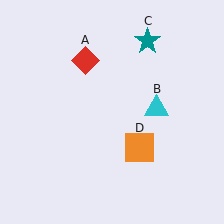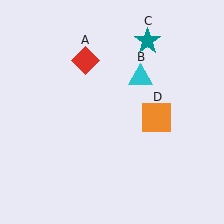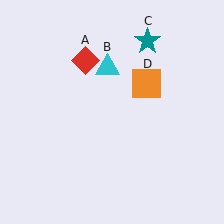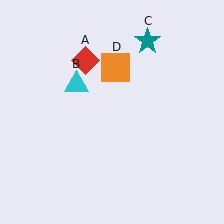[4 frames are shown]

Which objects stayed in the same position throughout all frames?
Red diamond (object A) and teal star (object C) remained stationary.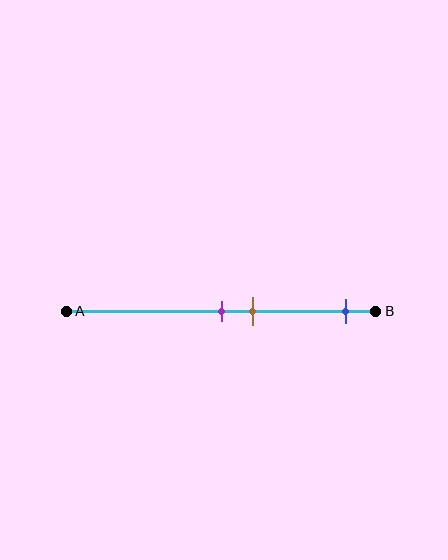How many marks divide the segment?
There are 3 marks dividing the segment.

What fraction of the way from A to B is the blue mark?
The blue mark is approximately 90% (0.9) of the way from A to B.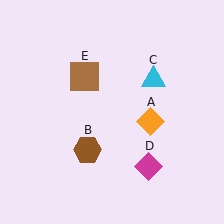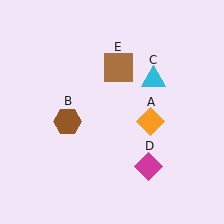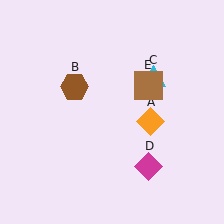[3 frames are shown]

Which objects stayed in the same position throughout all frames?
Orange diamond (object A) and cyan triangle (object C) and magenta diamond (object D) remained stationary.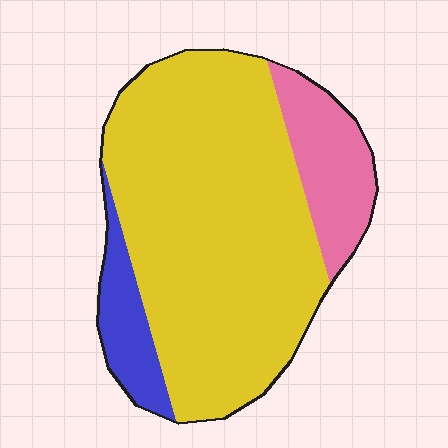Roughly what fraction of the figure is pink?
Pink covers around 15% of the figure.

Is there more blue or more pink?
Pink.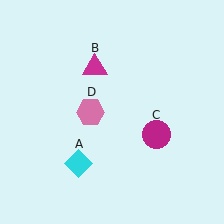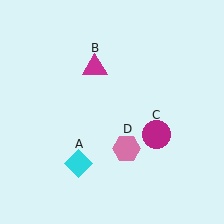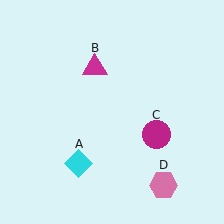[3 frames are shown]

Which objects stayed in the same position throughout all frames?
Cyan diamond (object A) and magenta triangle (object B) and magenta circle (object C) remained stationary.